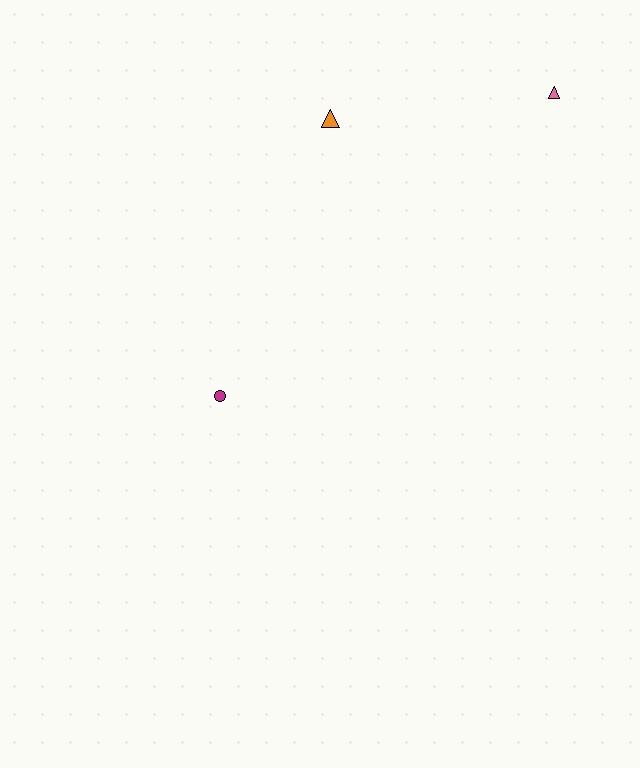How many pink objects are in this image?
There is 1 pink object.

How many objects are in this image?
There are 3 objects.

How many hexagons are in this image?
There are no hexagons.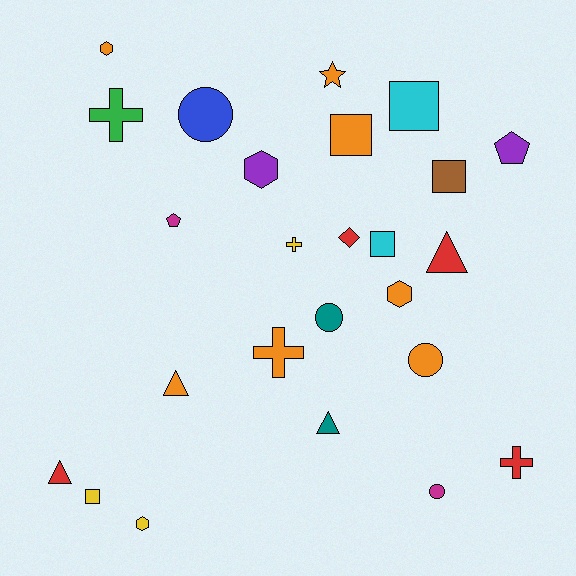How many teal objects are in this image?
There are 2 teal objects.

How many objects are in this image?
There are 25 objects.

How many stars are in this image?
There is 1 star.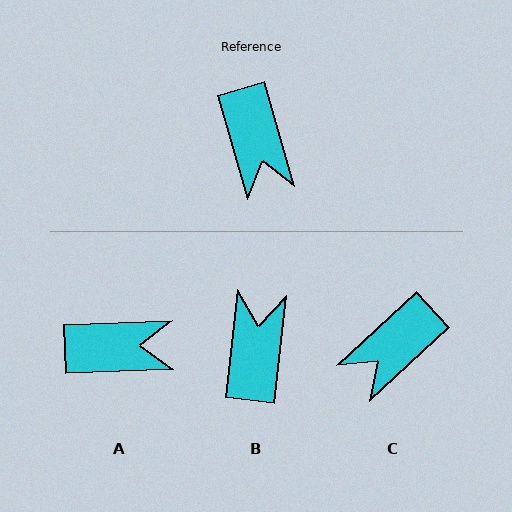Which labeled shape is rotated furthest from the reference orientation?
B, about 157 degrees away.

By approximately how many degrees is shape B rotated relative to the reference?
Approximately 157 degrees counter-clockwise.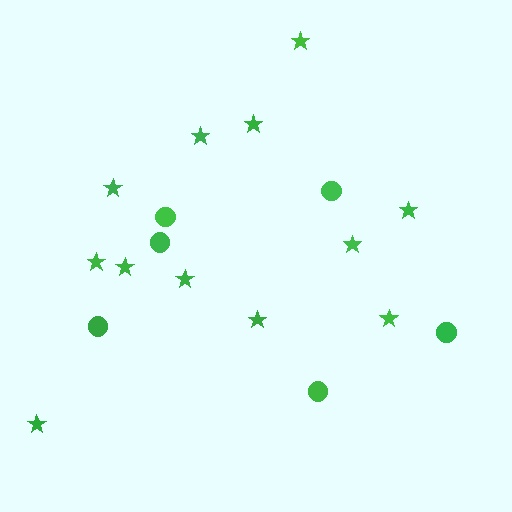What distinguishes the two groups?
There are 2 groups: one group of stars (12) and one group of circles (6).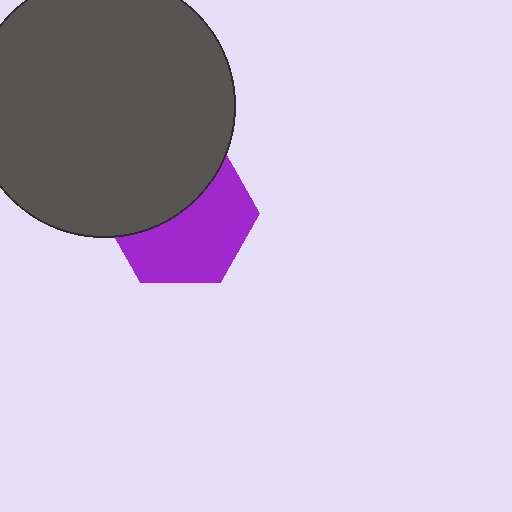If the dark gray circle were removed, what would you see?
You would see the complete purple hexagon.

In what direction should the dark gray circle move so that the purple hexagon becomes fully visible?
The dark gray circle should move up. That is the shortest direction to clear the overlap and leave the purple hexagon fully visible.